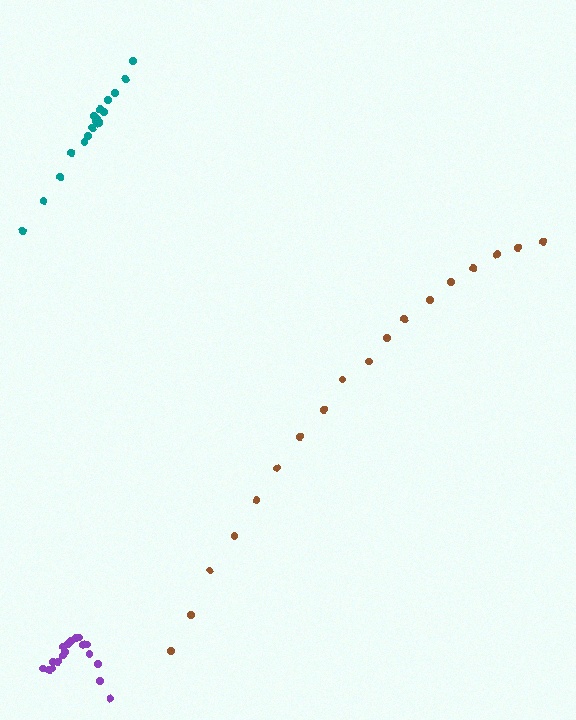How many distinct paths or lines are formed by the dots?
There are 3 distinct paths.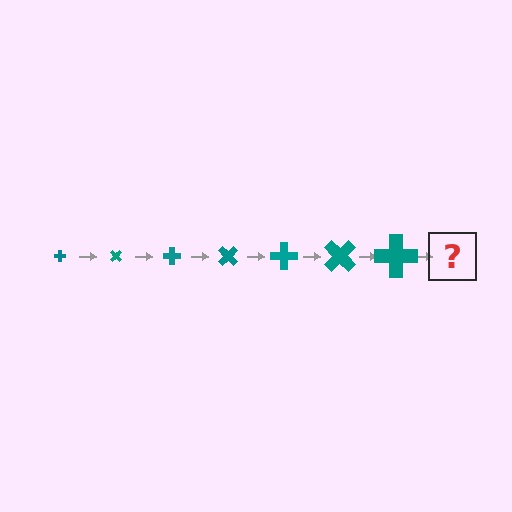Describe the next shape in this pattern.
It should be a cross, larger than the previous one and rotated 315 degrees from the start.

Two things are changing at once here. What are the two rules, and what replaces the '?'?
The two rules are that the cross grows larger each step and it rotates 45 degrees each step. The '?' should be a cross, larger than the previous one and rotated 315 degrees from the start.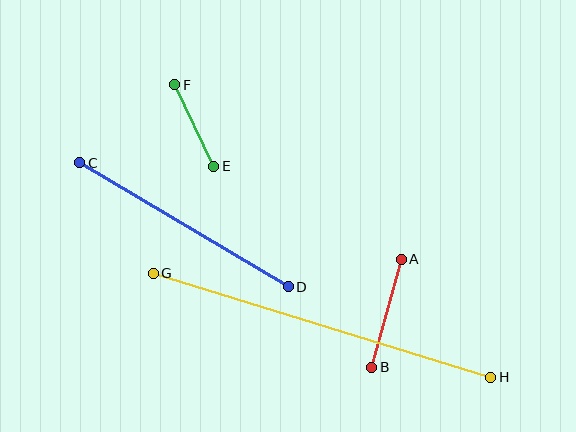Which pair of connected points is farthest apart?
Points G and H are farthest apart.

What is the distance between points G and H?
The distance is approximately 353 pixels.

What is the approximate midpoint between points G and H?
The midpoint is at approximately (322, 325) pixels.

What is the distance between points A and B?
The distance is approximately 112 pixels.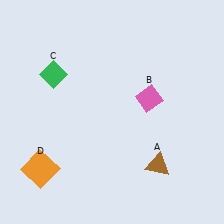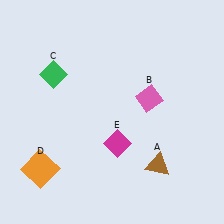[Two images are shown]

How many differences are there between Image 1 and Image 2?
There is 1 difference between the two images.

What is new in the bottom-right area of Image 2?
A magenta diamond (E) was added in the bottom-right area of Image 2.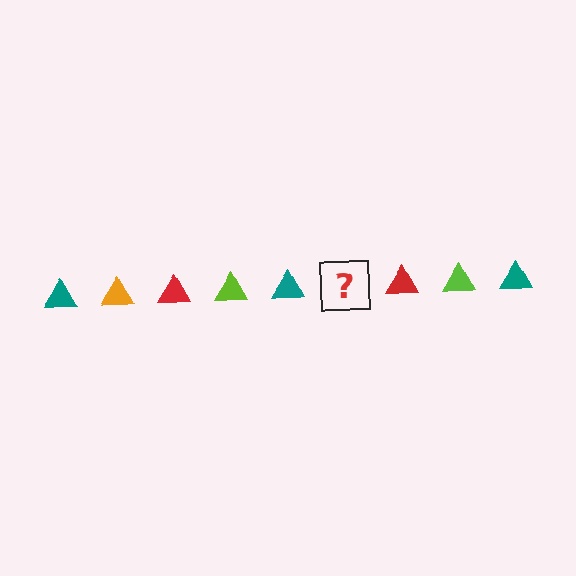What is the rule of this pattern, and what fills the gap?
The rule is that the pattern cycles through teal, orange, red, lime triangles. The gap should be filled with an orange triangle.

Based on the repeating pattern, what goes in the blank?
The blank should be an orange triangle.